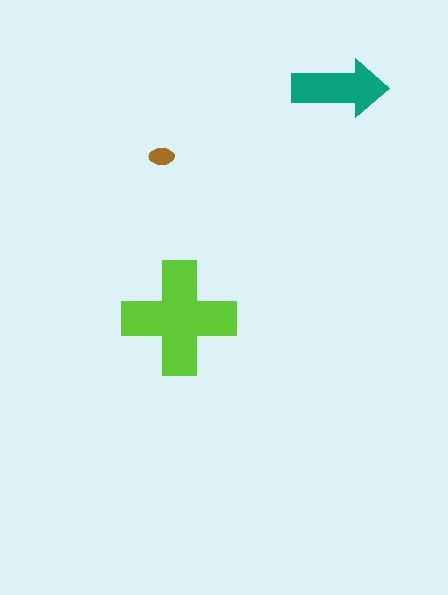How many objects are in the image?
There are 3 objects in the image.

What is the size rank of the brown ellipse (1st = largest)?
3rd.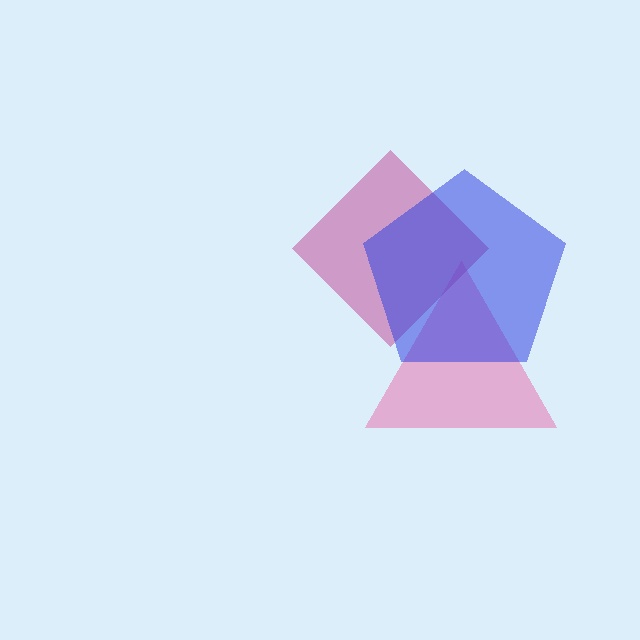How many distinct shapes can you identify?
There are 3 distinct shapes: a pink triangle, a magenta diamond, a blue pentagon.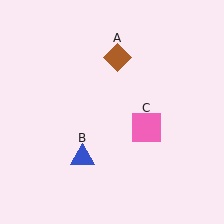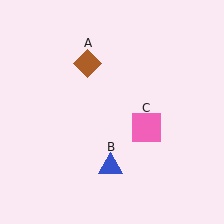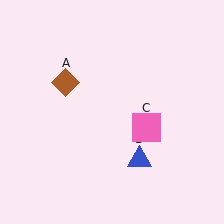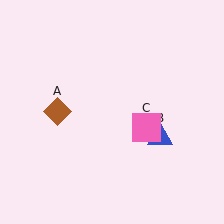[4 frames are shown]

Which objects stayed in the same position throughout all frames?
Pink square (object C) remained stationary.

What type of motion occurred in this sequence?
The brown diamond (object A), blue triangle (object B) rotated counterclockwise around the center of the scene.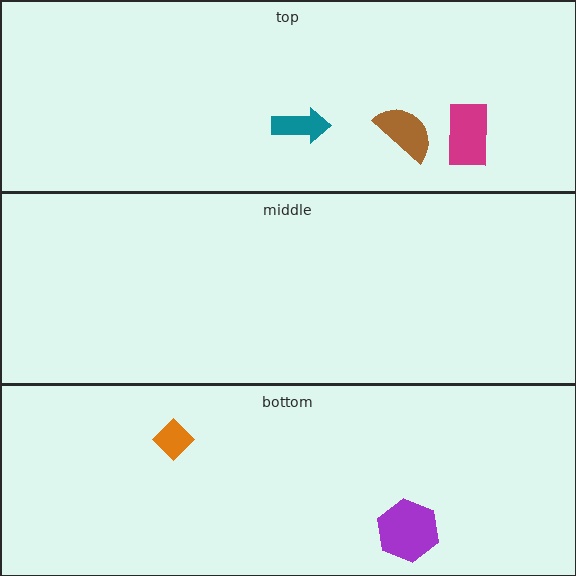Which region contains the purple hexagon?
The bottom region.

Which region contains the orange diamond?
The bottom region.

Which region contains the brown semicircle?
The top region.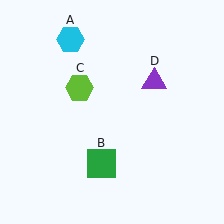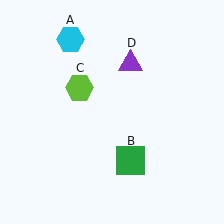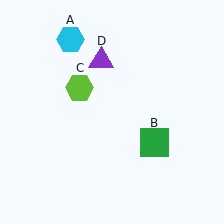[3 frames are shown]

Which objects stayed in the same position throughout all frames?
Cyan hexagon (object A) and lime hexagon (object C) remained stationary.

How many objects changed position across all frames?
2 objects changed position: green square (object B), purple triangle (object D).